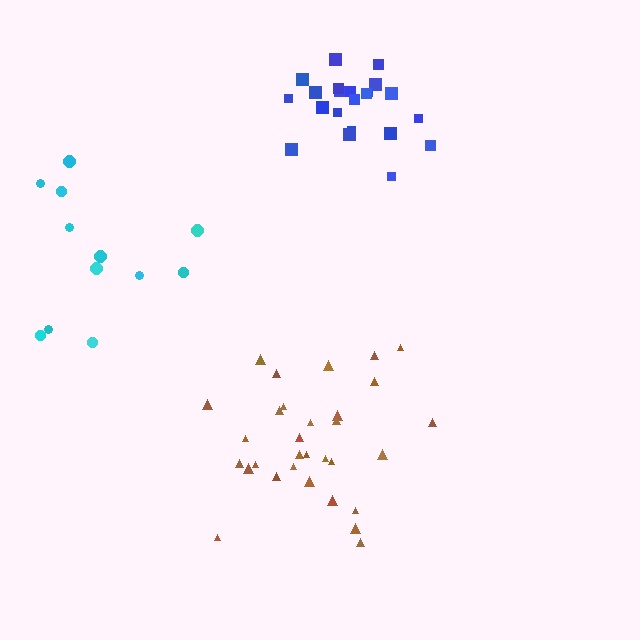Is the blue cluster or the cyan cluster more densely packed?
Blue.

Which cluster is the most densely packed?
Blue.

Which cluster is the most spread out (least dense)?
Cyan.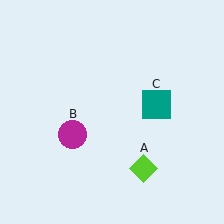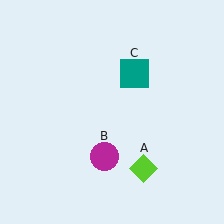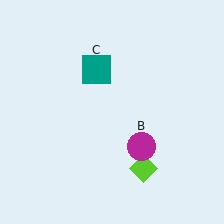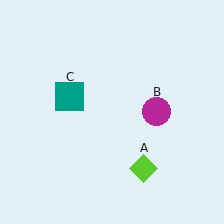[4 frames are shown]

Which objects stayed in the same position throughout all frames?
Lime diamond (object A) remained stationary.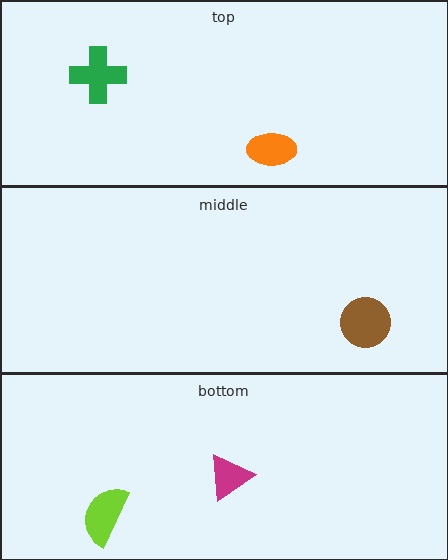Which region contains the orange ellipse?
The top region.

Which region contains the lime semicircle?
The bottom region.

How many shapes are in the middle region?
1.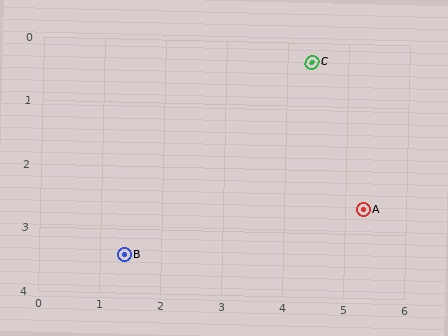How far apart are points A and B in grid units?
Points A and B are about 4.0 grid units apart.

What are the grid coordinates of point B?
Point B is at approximately (1.4, 3.4).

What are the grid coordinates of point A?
Point A is at approximately (5.3, 2.6).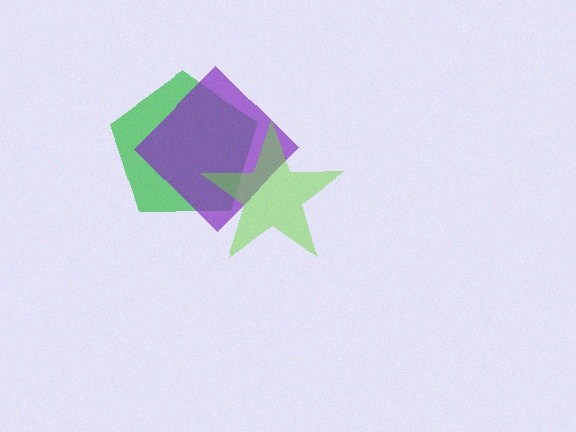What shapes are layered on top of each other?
The layered shapes are: a green pentagon, a purple diamond, a lime star.